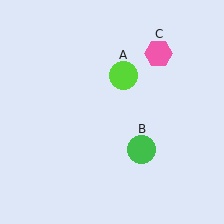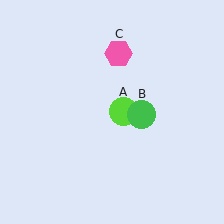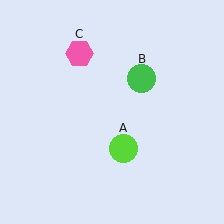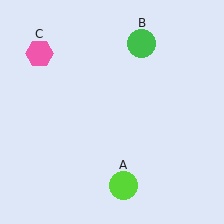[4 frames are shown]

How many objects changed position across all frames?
3 objects changed position: lime circle (object A), green circle (object B), pink hexagon (object C).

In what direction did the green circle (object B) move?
The green circle (object B) moved up.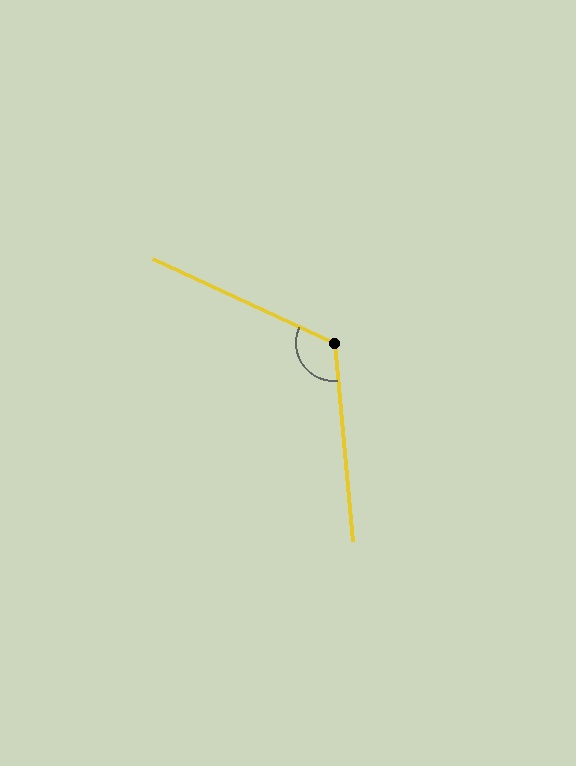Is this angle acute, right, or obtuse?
It is obtuse.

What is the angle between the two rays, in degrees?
Approximately 120 degrees.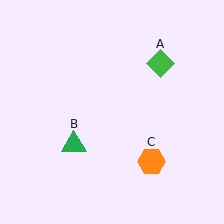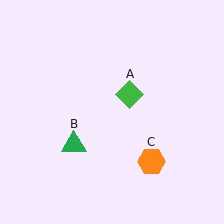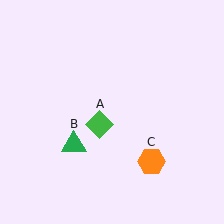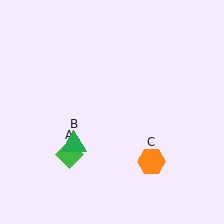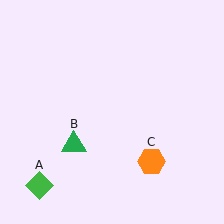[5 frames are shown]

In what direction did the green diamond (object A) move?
The green diamond (object A) moved down and to the left.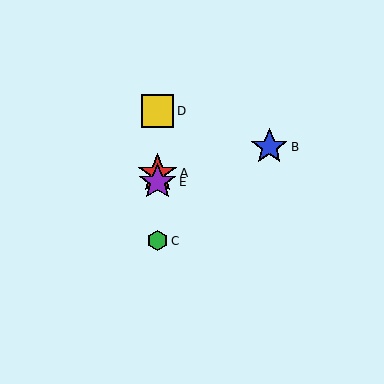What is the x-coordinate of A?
Object A is at x≈158.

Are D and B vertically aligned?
No, D is at x≈158 and B is at x≈269.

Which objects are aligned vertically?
Objects A, C, D, E are aligned vertically.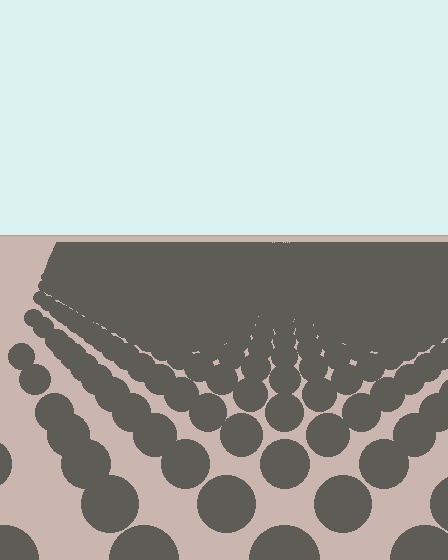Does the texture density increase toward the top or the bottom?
Density increases toward the top.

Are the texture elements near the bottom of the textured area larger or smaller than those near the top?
Larger. Near the bottom, elements are closer to the viewer and appear at a bigger on-screen size.